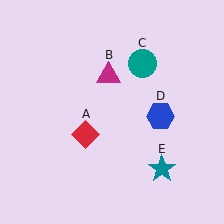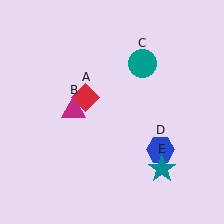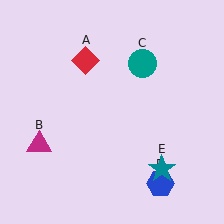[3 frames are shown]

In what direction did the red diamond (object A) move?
The red diamond (object A) moved up.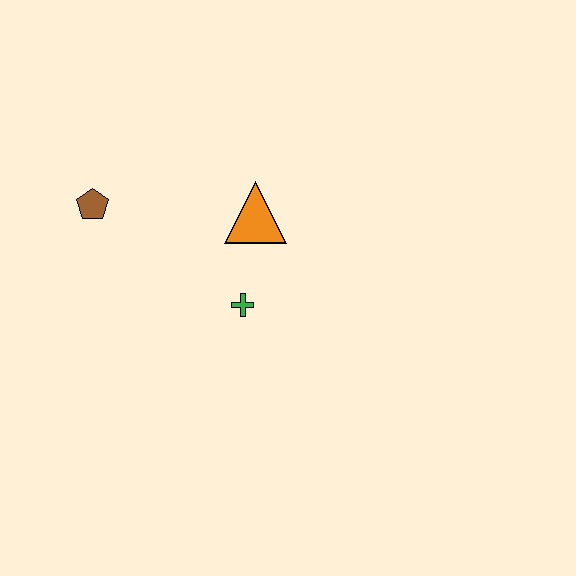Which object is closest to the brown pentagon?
The orange triangle is closest to the brown pentagon.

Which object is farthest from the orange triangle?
The brown pentagon is farthest from the orange triangle.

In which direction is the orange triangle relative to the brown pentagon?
The orange triangle is to the right of the brown pentagon.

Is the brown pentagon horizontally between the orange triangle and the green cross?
No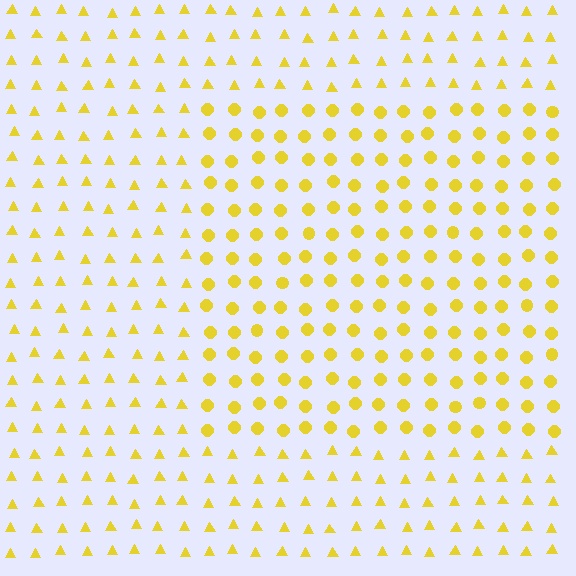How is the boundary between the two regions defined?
The boundary is defined by a change in element shape: circles inside vs. triangles outside. All elements share the same color and spacing.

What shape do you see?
I see a rectangle.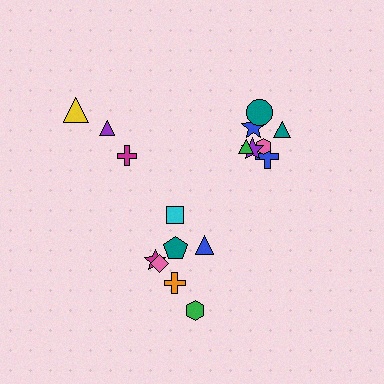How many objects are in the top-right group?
There are 7 objects.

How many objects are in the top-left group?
There are 3 objects.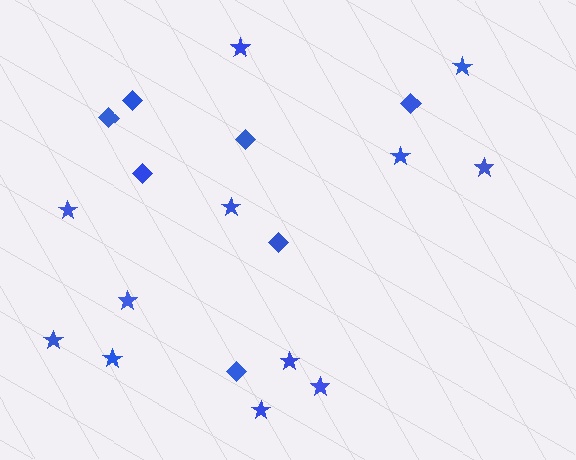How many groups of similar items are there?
There are 2 groups: one group of stars (12) and one group of diamonds (7).